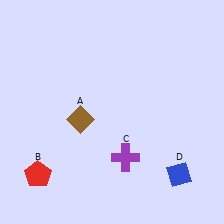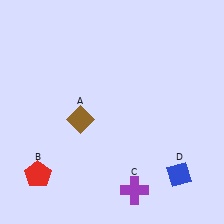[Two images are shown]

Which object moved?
The purple cross (C) moved down.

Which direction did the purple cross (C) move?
The purple cross (C) moved down.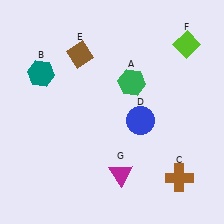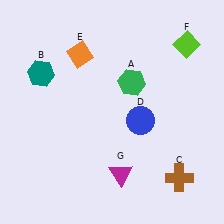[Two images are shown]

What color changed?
The diamond (E) changed from brown in Image 1 to orange in Image 2.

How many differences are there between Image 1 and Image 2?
There is 1 difference between the two images.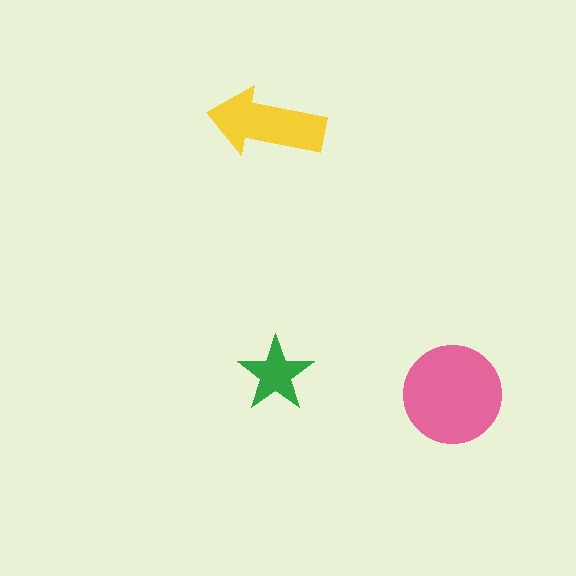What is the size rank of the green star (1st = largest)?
3rd.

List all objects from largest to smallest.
The pink circle, the yellow arrow, the green star.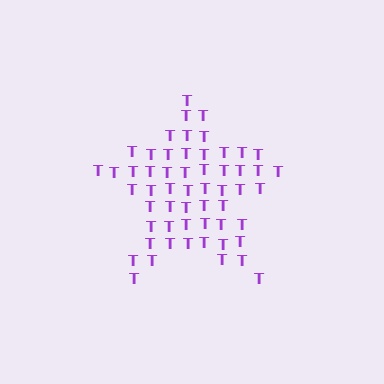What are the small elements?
The small elements are letter T's.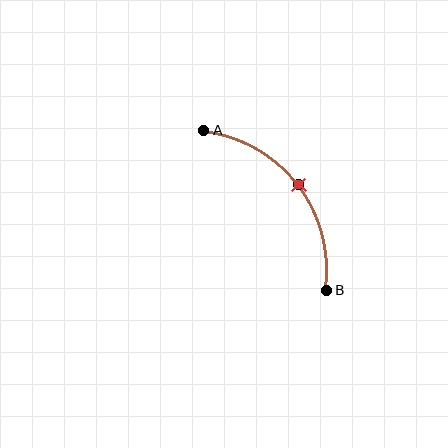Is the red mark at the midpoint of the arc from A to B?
Yes. The red mark lies on the arc at equal arc-length from both A and B — it is the arc midpoint.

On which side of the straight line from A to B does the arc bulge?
The arc bulges above and to the right of the straight line connecting A and B.